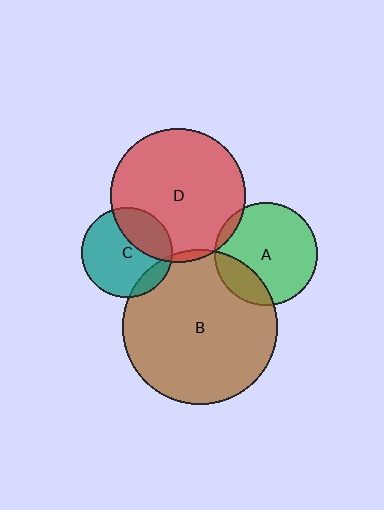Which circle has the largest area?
Circle B (brown).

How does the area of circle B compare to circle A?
Approximately 2.3 times.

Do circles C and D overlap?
Yes.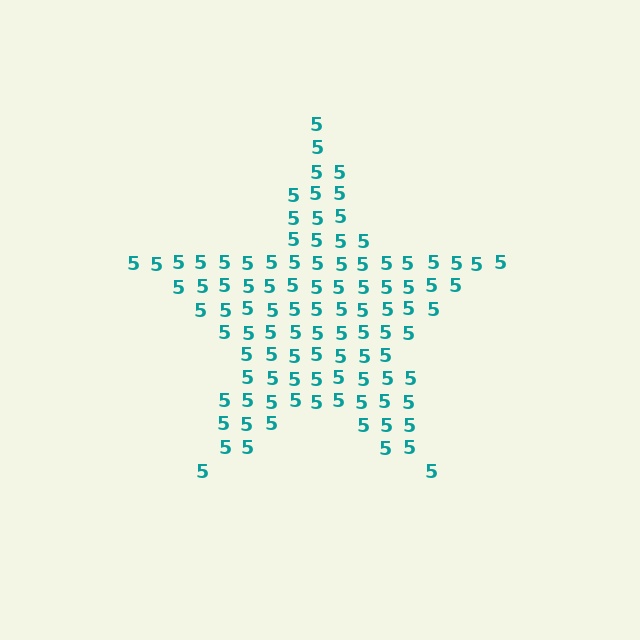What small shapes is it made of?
It is made of small digit 5's.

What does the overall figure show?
The overall figure shows a star.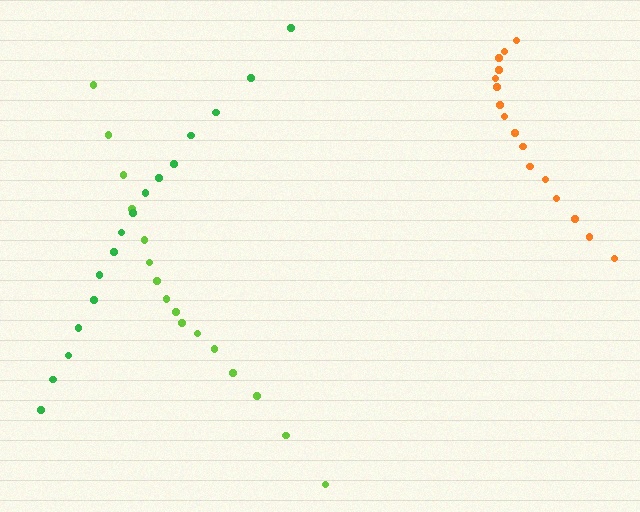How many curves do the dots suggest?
There are 3 distinct paths.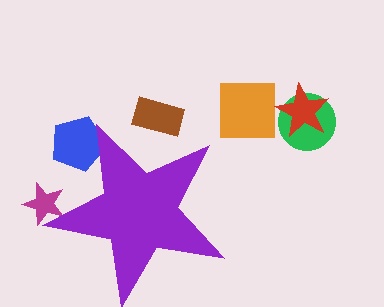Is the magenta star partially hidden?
Yes, the magenta star is partially hidden behind the purple star.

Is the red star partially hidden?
No, the red star is fully visible.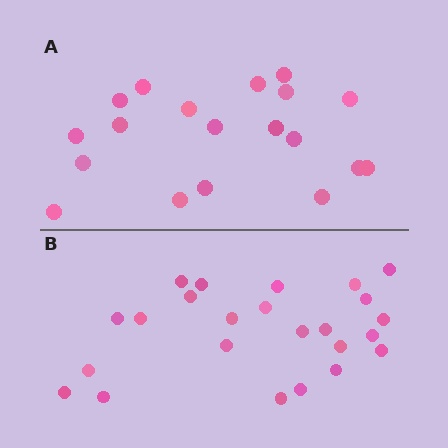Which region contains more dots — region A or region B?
Region B (the bottom region) has more dots.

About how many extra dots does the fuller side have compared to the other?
Region B has about 5 more dots than region A.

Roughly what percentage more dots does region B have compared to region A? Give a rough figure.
About 25% more.